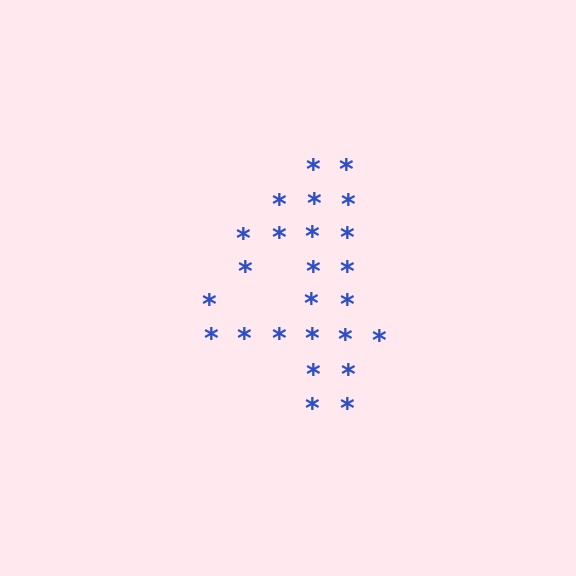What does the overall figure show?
The overall figure shows the digit 4.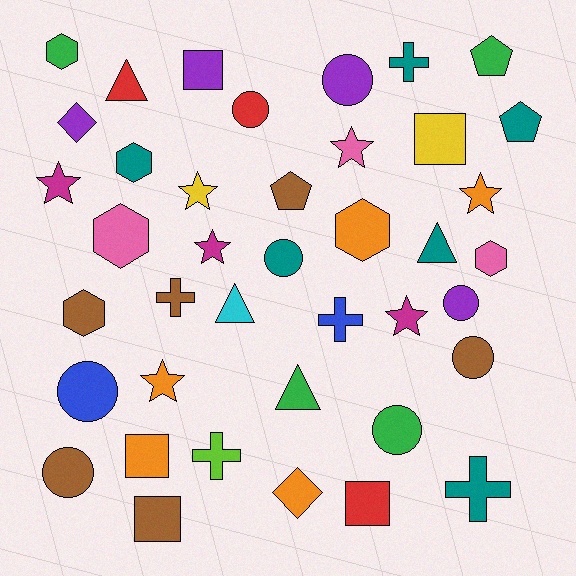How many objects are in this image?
There are 40 objects.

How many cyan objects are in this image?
There is 1 cyan object.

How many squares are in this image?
There are 5 squares.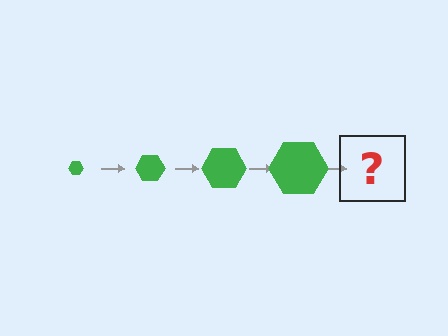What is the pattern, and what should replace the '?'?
The pattern is that the hexagon gets progressively larger each step. The '?' should be a green hexagon, larger than the previous one.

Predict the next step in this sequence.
The next step is a green hexagon, larger than the previous one.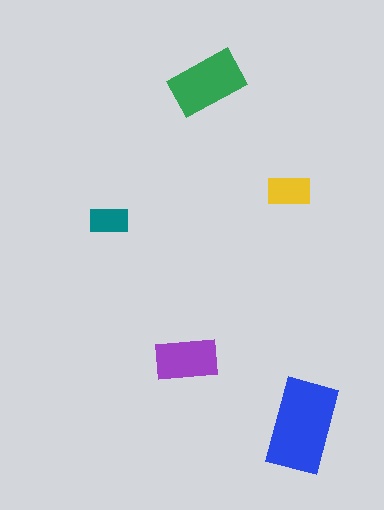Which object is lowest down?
The blue rectangle is bottommost.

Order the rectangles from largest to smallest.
the blue one, the green one, the purple one, the yellow one, the teal one.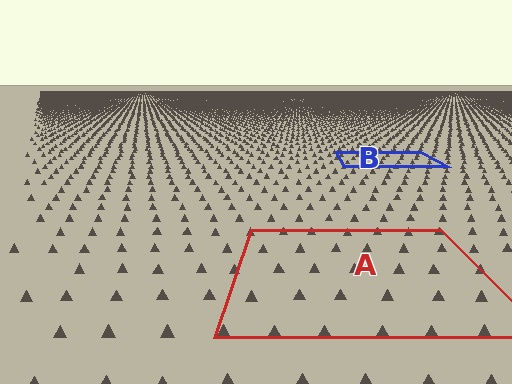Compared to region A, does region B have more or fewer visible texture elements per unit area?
Region B has more texture elements per unit area — they are packed more densely because it is farther away.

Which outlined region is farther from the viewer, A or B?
Region B is farther from the viewer — the texture elements inside it appear smaller and more densely packed.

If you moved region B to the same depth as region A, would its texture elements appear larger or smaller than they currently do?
They would appear larger. At a closer depth, the same texture elements are projected at a bigger on-screen size.